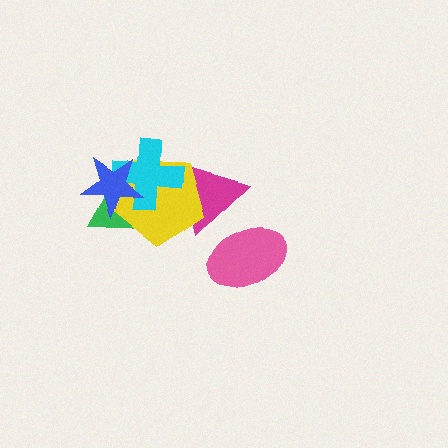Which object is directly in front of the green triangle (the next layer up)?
The yellow pentagon is directly in front of the green triangle.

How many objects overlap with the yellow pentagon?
4 objects overlap with the yellow pentagon.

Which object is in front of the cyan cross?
The blue star is in front of the cyan cross.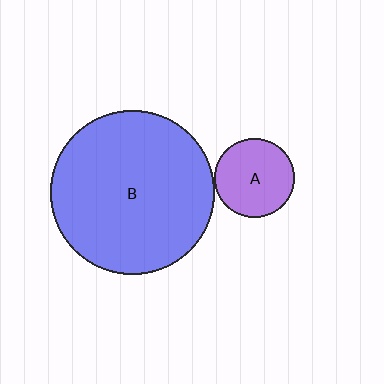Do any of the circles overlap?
No, none of the circles overlap.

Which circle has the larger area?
Circle B (blue).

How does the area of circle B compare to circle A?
Approximately 4.3 times.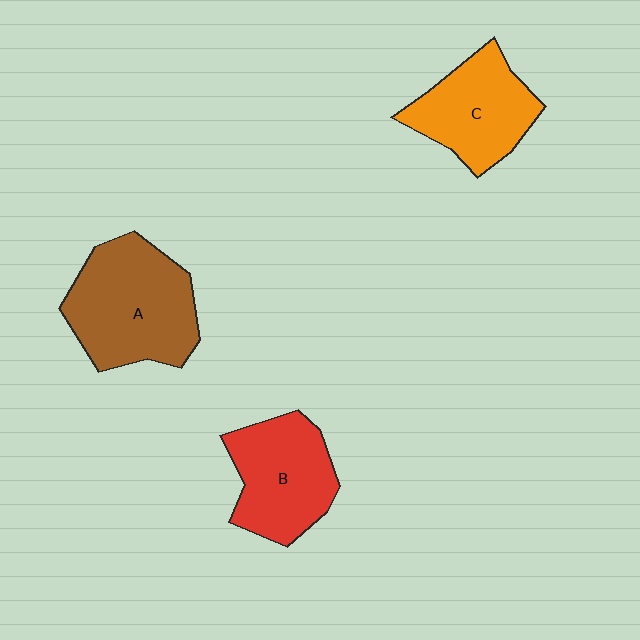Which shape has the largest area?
Shape A (brown).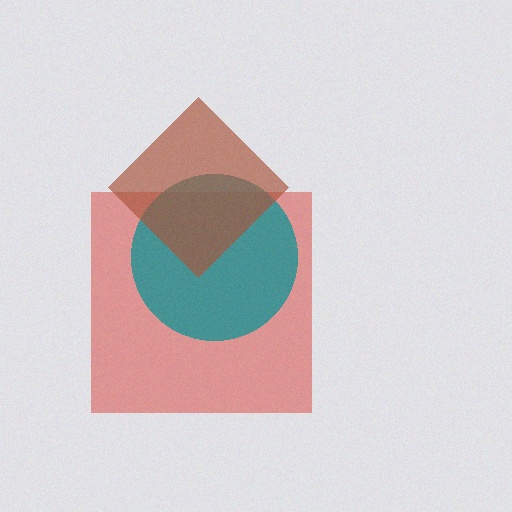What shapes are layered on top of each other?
The layered shapes are: a red square, a teal circle, a brown diamond.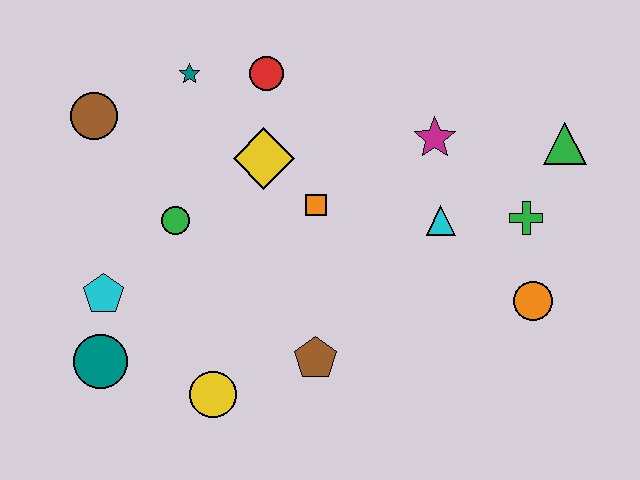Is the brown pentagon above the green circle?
No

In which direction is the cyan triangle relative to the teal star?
The cyan triangle is to the right of the teal star.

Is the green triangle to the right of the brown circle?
Yes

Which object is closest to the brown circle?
The teal star is closest to the brown circle.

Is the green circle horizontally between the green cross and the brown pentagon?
No